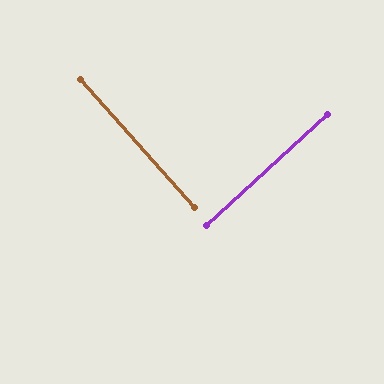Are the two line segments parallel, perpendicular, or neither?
Perpendicular — they meet at approximately 89°.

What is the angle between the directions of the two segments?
Approximately 89 degrees.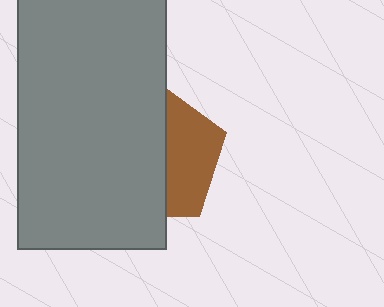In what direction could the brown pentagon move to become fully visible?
The brown pentagon could move right. That would shift it out from behind the gray rectangle entirely.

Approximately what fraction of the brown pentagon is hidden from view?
Roughly 62% of the brown pentagon is hidden behind the gray rectangle.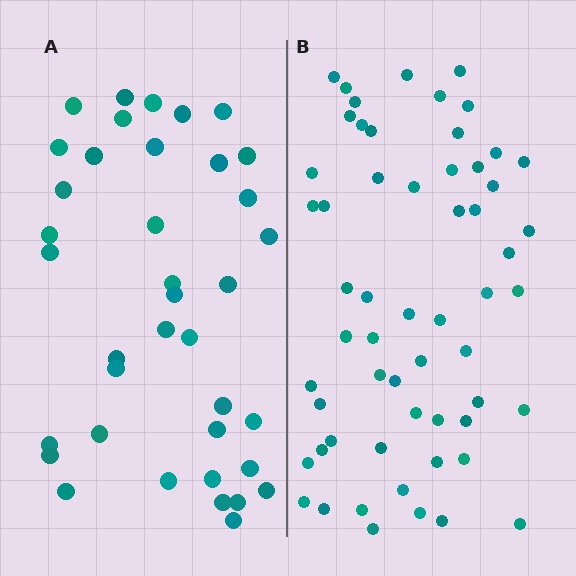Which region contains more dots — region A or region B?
Region B (the right region) has more dots.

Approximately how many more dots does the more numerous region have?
Region B has approximately 20 more dots than region A.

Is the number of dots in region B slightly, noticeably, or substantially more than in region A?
Region B has substantially more. The ratio is roughly 1.5 to 1.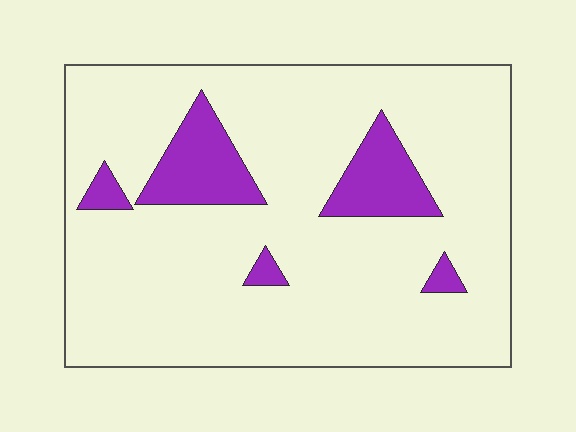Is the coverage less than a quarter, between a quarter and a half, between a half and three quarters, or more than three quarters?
Less than a quarter.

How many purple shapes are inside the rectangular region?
5.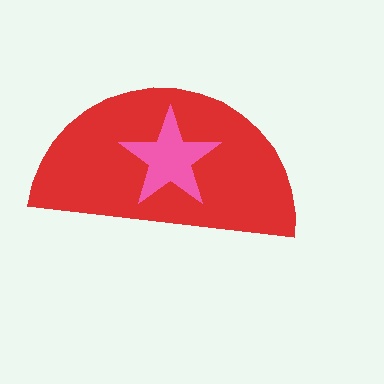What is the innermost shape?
The pink star.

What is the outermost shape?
The red semicircle.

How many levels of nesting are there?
2.